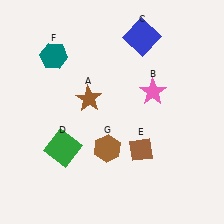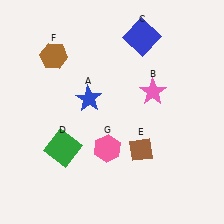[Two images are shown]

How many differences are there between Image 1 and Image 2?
There are 3 differences between the two images.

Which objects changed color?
A changed from brown to blue. F changed from teal to brown. G changed from brown to pink.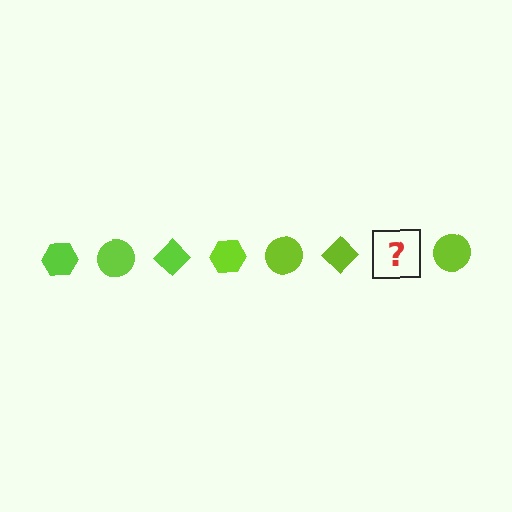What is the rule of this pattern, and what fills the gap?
The rule is that the pattern cycles through hexagon, circle, diamond shapes in lime. The gap should be filled with a lime hexagon.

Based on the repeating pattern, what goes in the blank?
The blank should be a lime hexagon.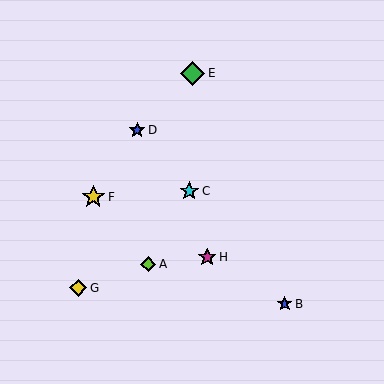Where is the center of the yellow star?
The center of the yellow star is at (93, 197).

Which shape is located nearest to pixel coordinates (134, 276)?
The lime diamond (labeled A) at (148, 264) is nearest to that location.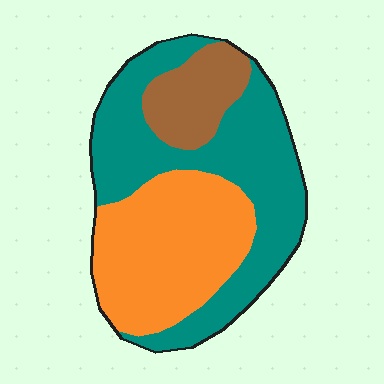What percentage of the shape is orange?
Orange takes up about three eighths (3/8) of the shape.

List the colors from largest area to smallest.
From largest to smallest: teal, orange, brown.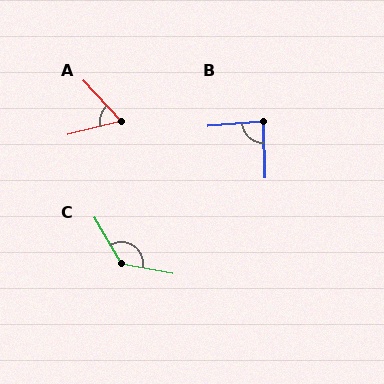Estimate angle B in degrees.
Approximately 87 degrees.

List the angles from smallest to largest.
A (62°), B (87°), C (131°).